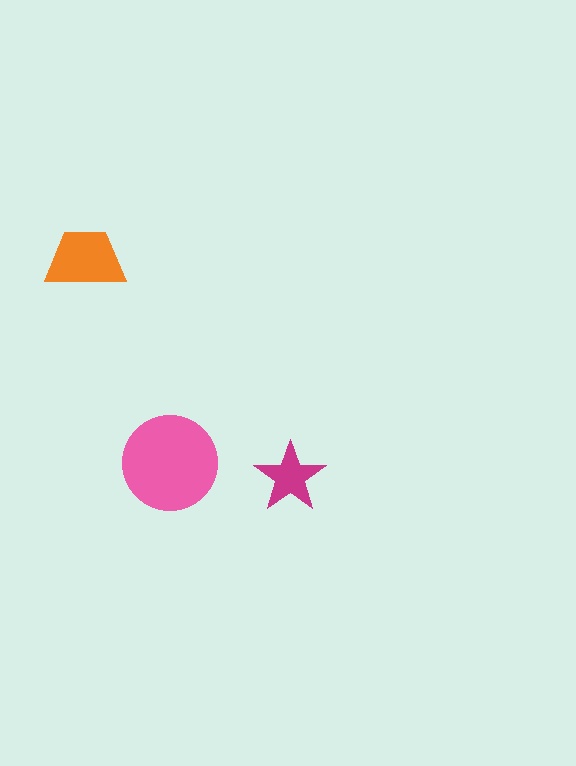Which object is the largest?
The pink circle.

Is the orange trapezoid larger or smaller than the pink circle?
Smaller.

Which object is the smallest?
The magenta star.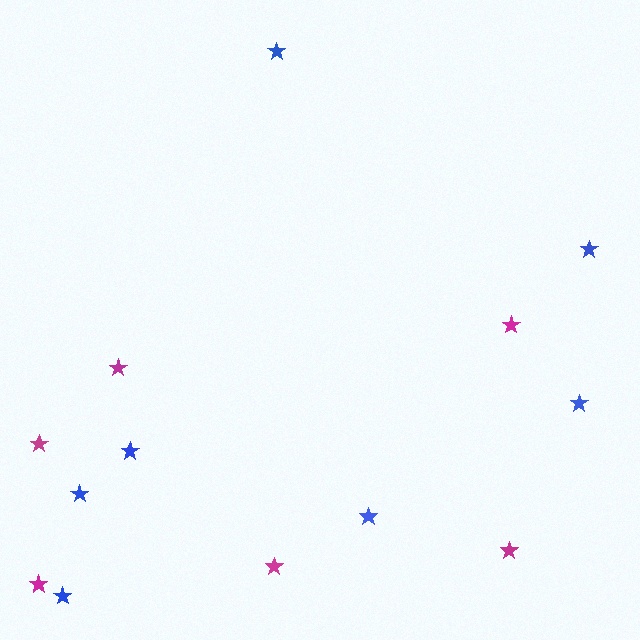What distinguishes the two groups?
There are 2 groups: one group of magenta stars (6) and one group of blue stars (7).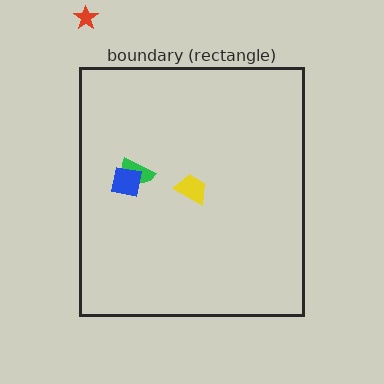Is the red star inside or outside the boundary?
Outside.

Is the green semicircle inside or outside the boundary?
Inside.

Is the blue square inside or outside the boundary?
Inside.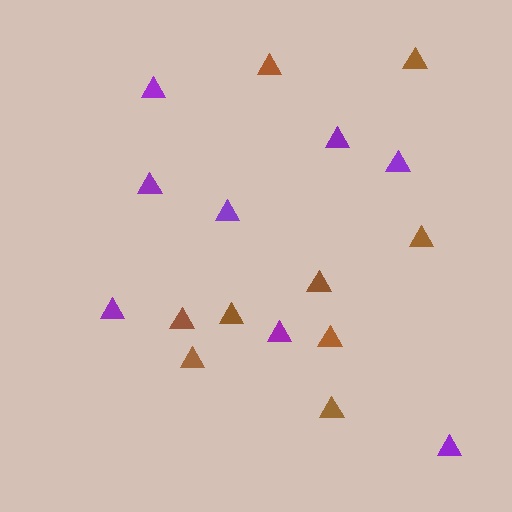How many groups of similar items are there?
There are 2 groups: one group of purple triangles (8) and one group of brown triangles (9).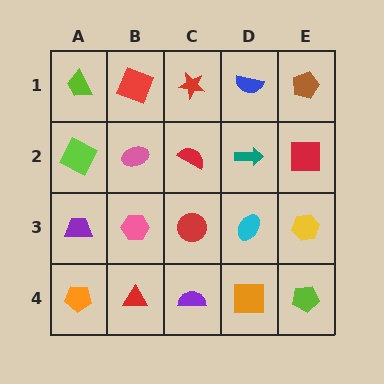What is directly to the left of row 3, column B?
A purple trapezoid.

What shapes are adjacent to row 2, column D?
A blue semicircle (row 1, column D), a cyan ellipse (row 3, column D), a red semicircle (row 2, column C), a red square (row 2, column E).